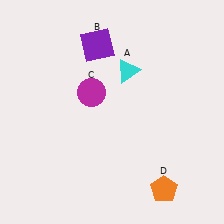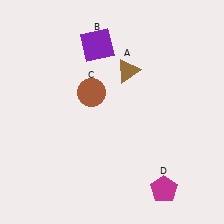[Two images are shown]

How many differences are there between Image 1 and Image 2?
There are 3 differences between the two images.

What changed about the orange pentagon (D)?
In Image 1, D is orange. In Image 2, it changed to magenta.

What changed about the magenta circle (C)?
In Image 1, C is magenta. In Image 2, it changed to brown.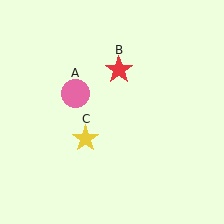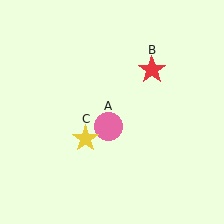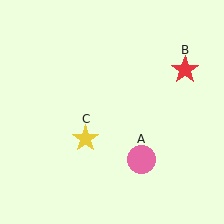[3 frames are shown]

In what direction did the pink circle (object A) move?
The pink circle (object A) moved down and to the right.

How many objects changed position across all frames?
2 objects changed position: pink circle (object A), red star (object B).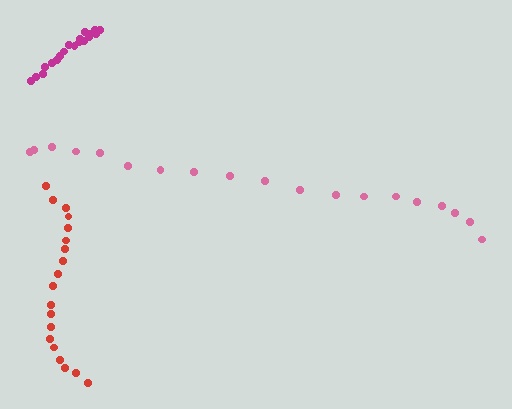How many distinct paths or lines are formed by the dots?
There are 3 distinct paths.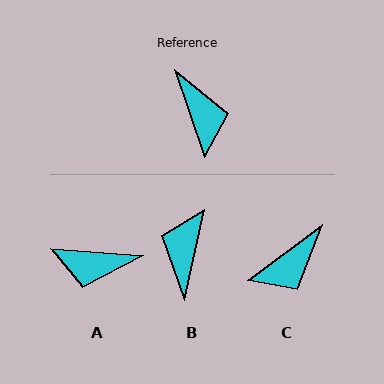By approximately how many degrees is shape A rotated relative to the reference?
Approximately 113 degrees clockwise.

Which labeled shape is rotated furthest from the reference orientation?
B, about 149 degrees away.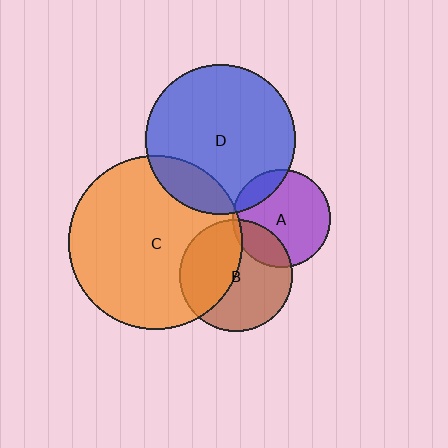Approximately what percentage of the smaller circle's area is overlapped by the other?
Approximately 15%.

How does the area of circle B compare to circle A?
Approximately 1.3 times.